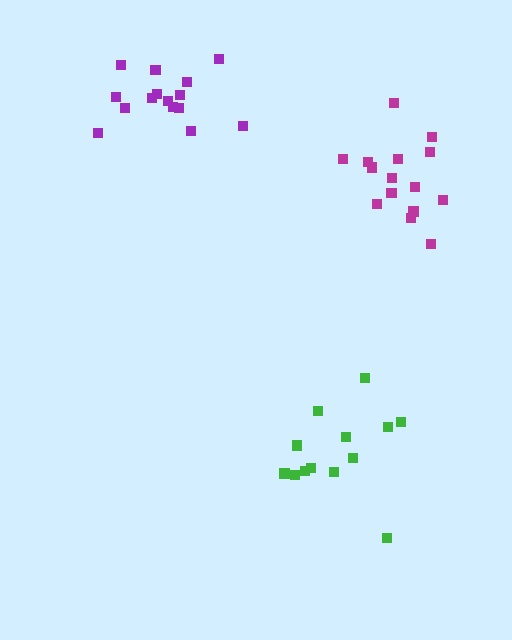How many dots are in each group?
Group 1: 13 dots, Group 2: 15 dots, Group 3: 15 dots (43 total).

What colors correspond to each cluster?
The clusters are colored: green, magenta, purple.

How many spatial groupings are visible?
There are 3 spatial groupings.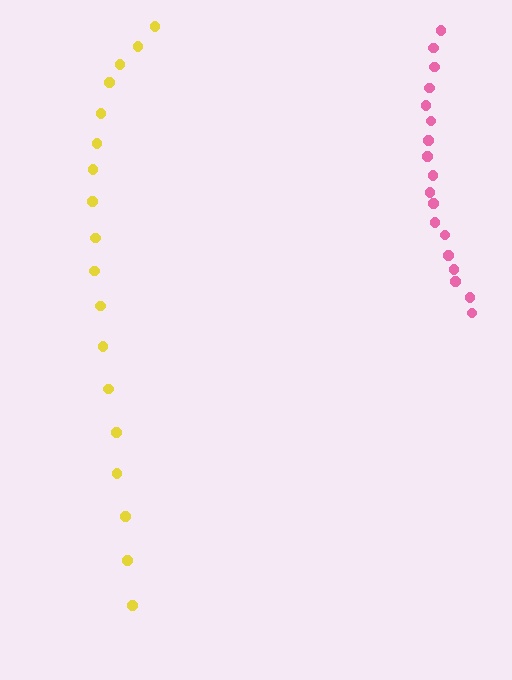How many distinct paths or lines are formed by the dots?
There are 2 distinct paths.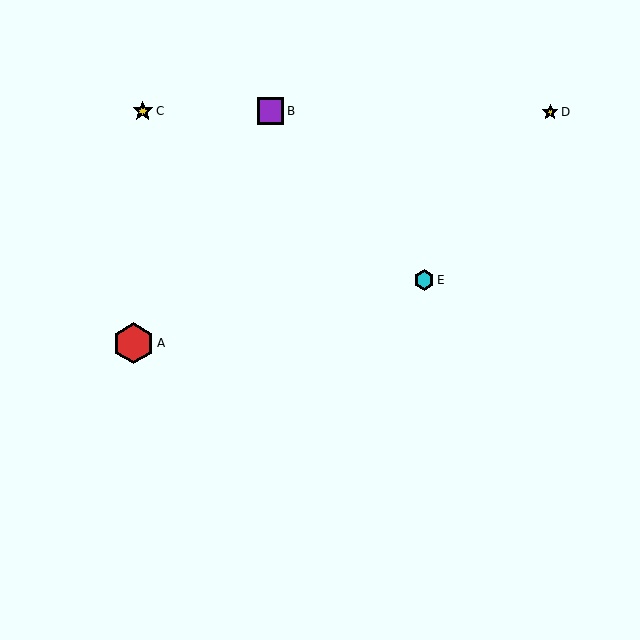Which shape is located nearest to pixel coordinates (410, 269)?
The cyan hexagon (labeled E) at (424, 280) is nearest to that location.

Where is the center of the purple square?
The center of the purple square is at (270, 111).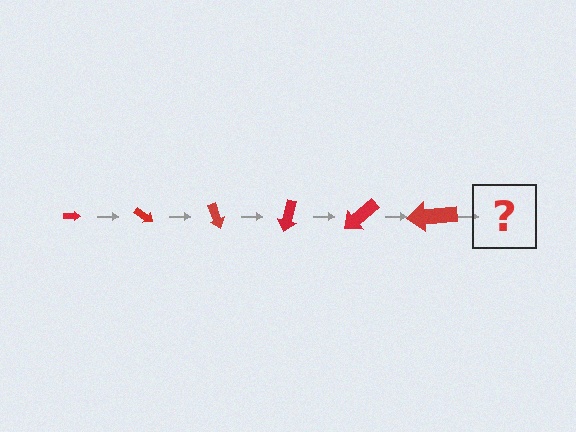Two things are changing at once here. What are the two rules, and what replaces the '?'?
The two rules are that the arrow grows larger each step and it rotates 35 degrees each step. The '?' should be an arrow, larger than the previous one and rotated 210 degrees from the start.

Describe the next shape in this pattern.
It should be an arrow, larger than the previous one and rotated 210 degrees from the start.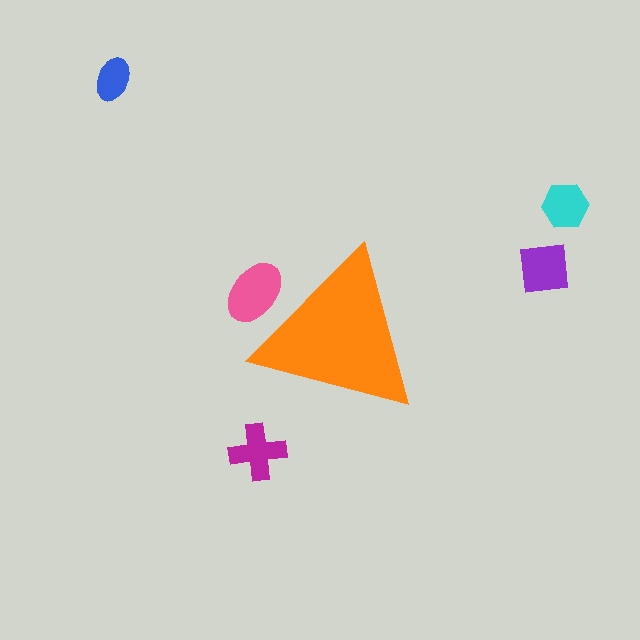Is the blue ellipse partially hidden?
No, the blue ellipse is fully visible.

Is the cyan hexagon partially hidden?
No, the cyan hexagon is fully visible.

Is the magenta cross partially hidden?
No, the magenta cross is fully visible.